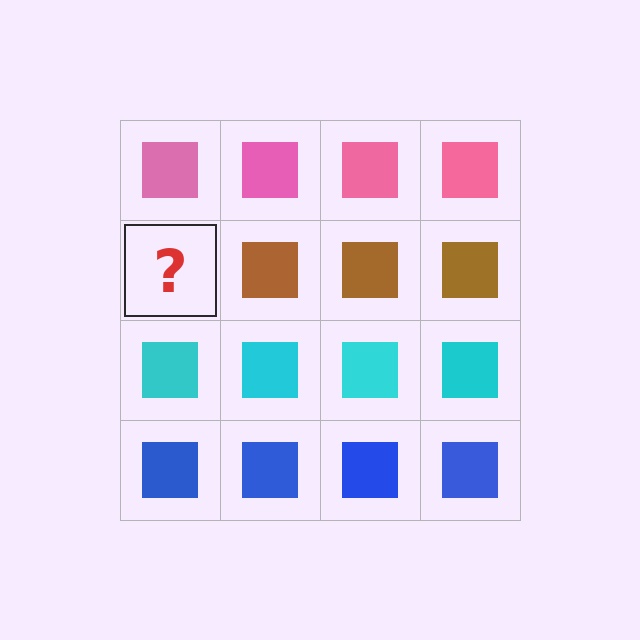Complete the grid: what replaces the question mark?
The question mark should be replaced with a brown square.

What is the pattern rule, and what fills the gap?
The rule is that each row has a consistent color. The gap should be filled with a brown square.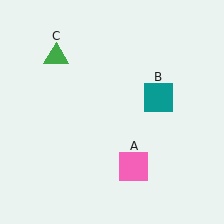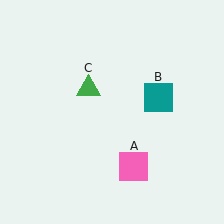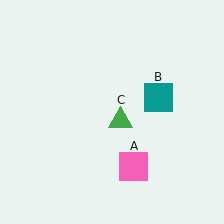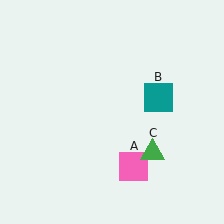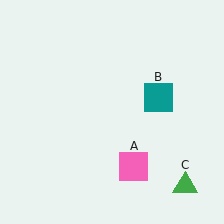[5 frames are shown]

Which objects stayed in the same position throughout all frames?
Pink square (object A) and teal square (object B) remained stationary.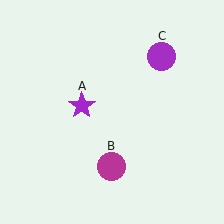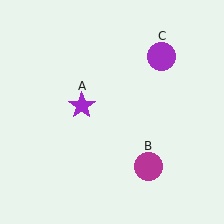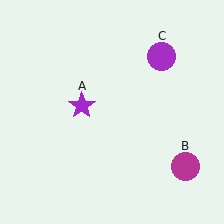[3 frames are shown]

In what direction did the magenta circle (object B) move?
The magenta circle (object B) moved right.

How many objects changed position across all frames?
1 object changed position: magenta circle (object B).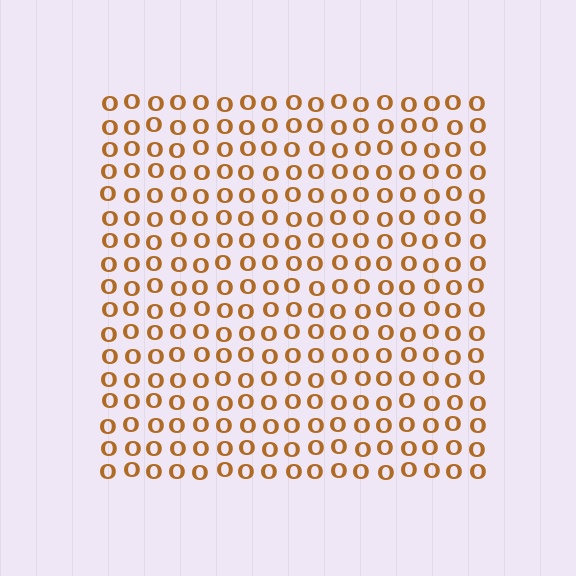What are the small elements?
The small elements are letter O's.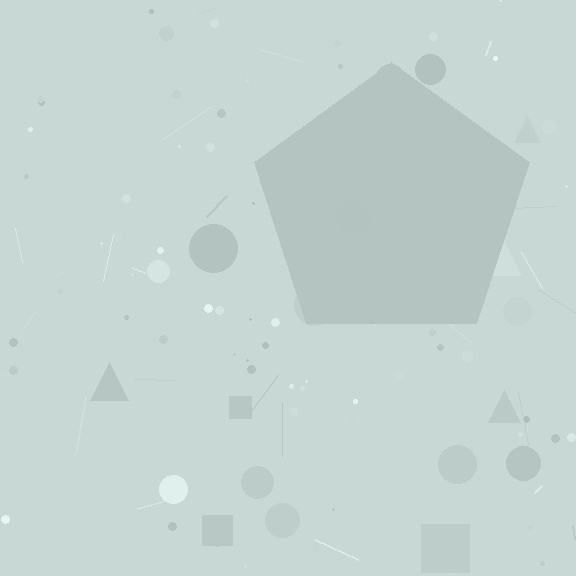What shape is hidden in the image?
A pentagon is hidden in the image.